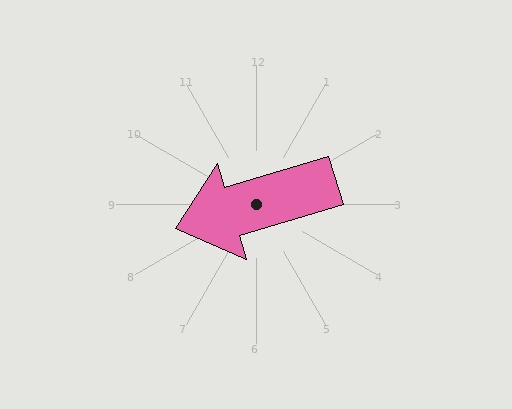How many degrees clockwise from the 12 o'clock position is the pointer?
Approximately 253 degrees.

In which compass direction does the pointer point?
West.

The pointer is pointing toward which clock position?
Roughly 8 o'clock.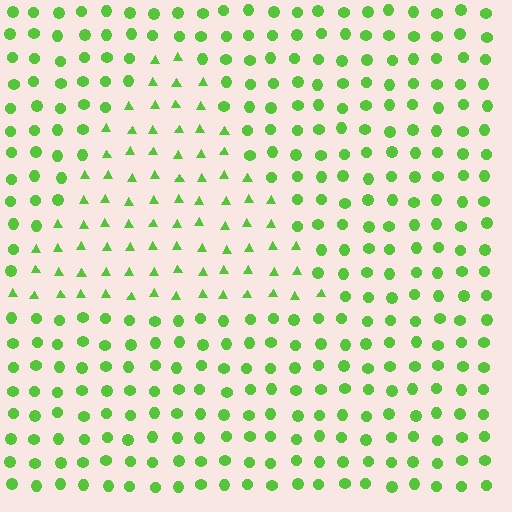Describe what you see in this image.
The image is filled with small lime elements arranged in a uniform grid. A triangle-shaped region contains triangles, while the surrounding area contains circles. The boundary is defined purely by the change in element shape.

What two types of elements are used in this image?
The image uses triangles inside the triangle region and circles outside it.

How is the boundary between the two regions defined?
The boundary is defined by a change in element shape: triangles inside vs. circles outside. All elements share the same color and spacing.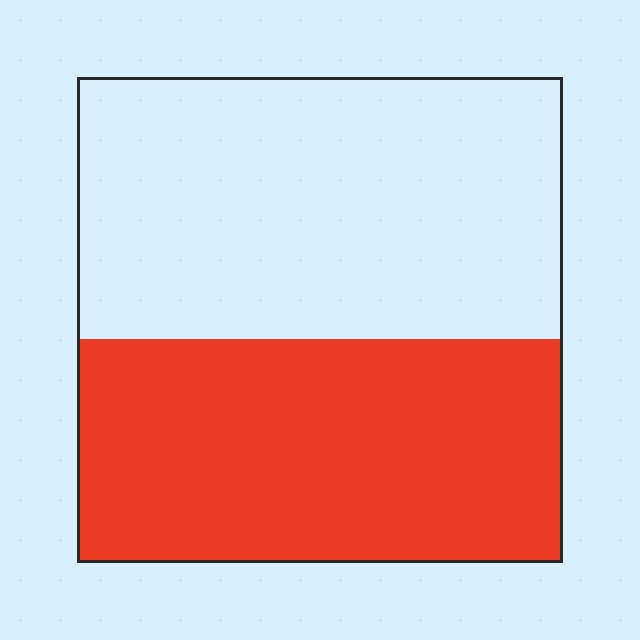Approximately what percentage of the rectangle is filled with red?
Approximately 45%.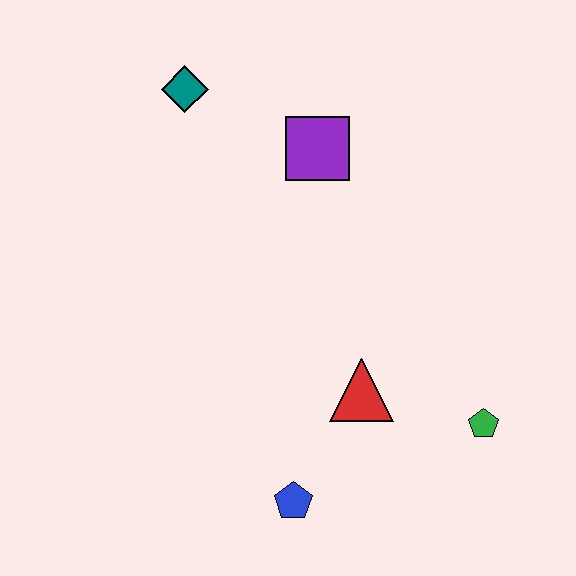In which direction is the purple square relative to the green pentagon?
The purple square is above the green pentagon.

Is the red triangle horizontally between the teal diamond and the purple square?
No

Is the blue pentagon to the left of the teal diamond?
No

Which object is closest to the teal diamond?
The purple square is closest to the teal diamond.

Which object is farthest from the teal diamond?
The green pentagon is farthest from the teal diamond.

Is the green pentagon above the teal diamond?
No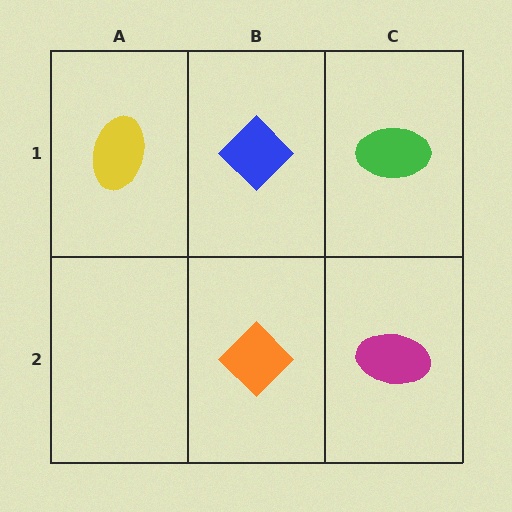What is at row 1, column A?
A yellow ellipse.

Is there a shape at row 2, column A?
No, that cell is empty.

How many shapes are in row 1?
3 shapes.